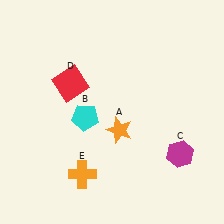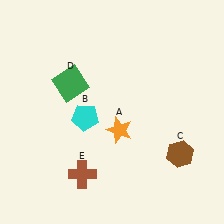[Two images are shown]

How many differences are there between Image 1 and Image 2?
There are 3 differences between the two images.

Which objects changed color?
C changed from magenta to brown. D changed from red to green. E changed from orange to brown.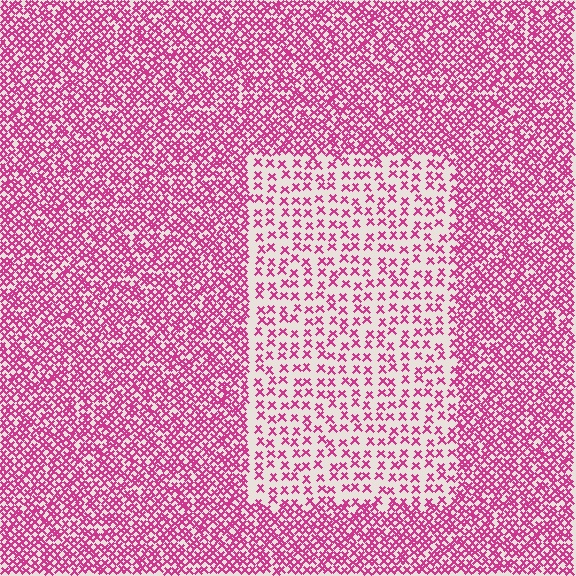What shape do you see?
I see a rectangle.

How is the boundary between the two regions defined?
The boundary is defined by a change in element density (approximately 2.4x ratio). All elements are the same color, size, and shape.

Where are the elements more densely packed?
The elements are more densely packed outside the rectangle boundary.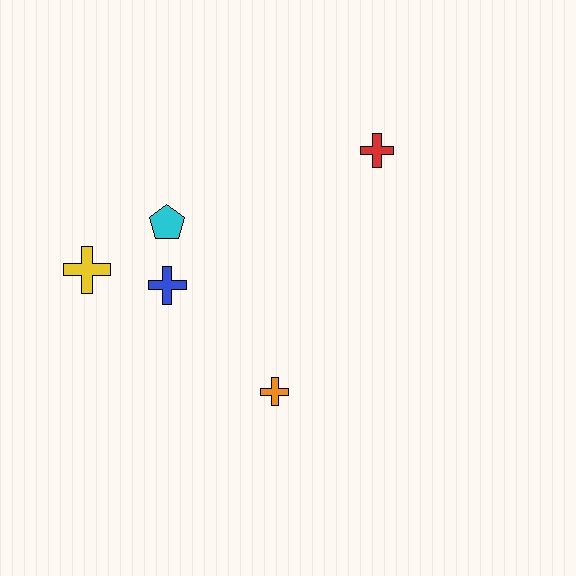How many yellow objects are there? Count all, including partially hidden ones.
There is 1 yellow object.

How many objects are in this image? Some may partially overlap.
There are 5 objects.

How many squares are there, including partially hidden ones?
There are no squares.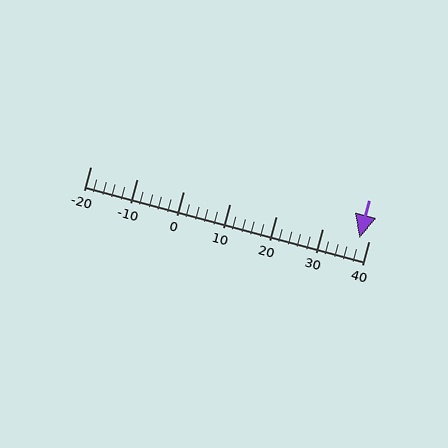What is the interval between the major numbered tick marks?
The major tick marks are spaced 10 units apart.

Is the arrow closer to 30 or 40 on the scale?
The arrow is closer to 40.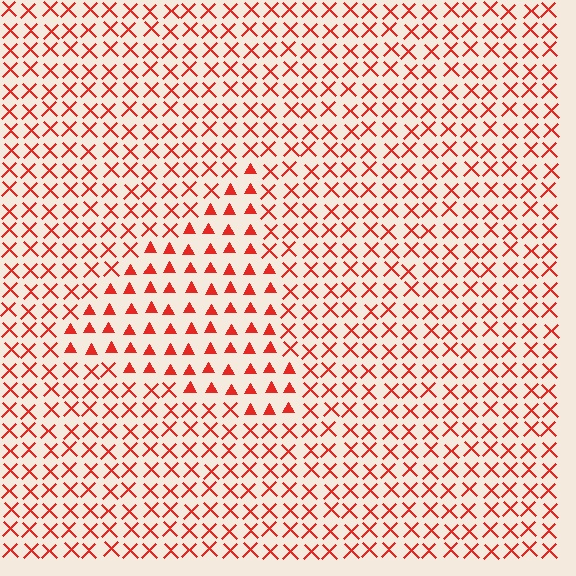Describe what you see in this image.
The image is filled with small red elements arranged in a uniform grid. A triangle-shaped region contains triangles, while the surrounding area contains X marks. The boundary is defined purely by the change in element shape.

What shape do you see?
I see a triangle.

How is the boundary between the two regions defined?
The boundary is defined by a change in element shape: triangles inside vs. X marks outside. All elements share the same color and spacing.